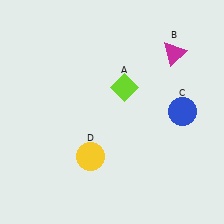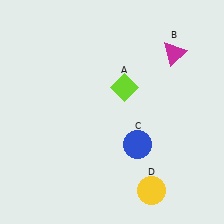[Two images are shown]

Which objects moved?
The objects that moved are: the blue circle (C), the yellow circle (D).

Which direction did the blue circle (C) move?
The blue circle (C) moved left.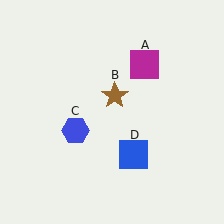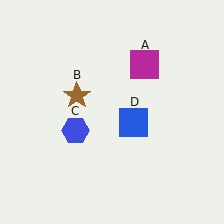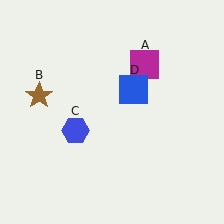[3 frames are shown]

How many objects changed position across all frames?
2 objects changed position: brown star (object B), blue square (object D).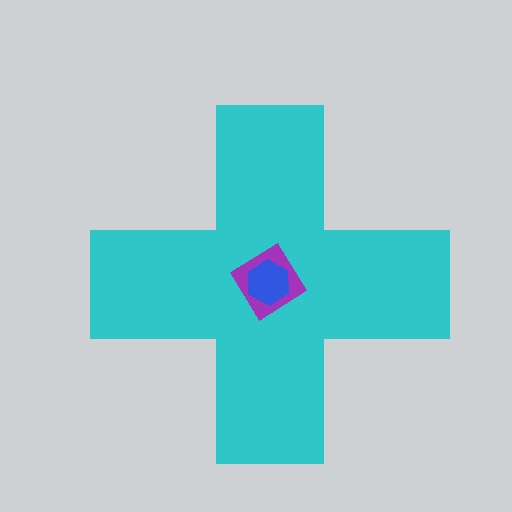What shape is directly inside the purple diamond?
The blue hexagon.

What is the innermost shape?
The blue hexagon.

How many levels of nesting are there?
3.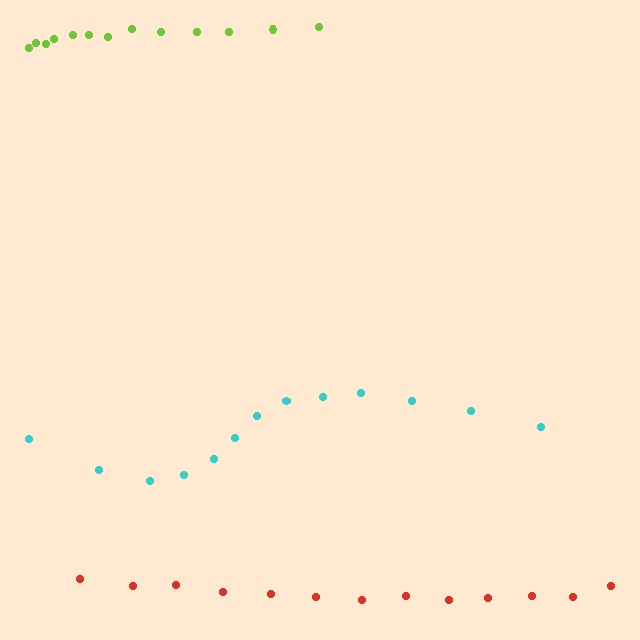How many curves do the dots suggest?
There are 3 distinct paths.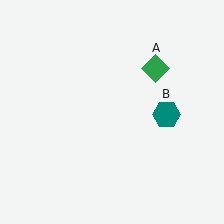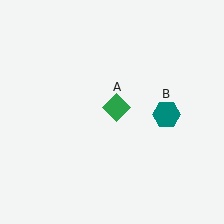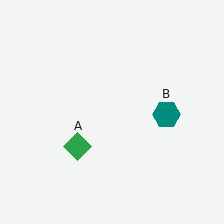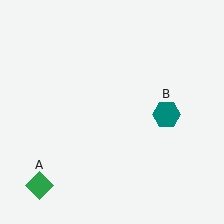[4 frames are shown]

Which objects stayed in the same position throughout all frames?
Teal hexagon (object B) remained stationary.